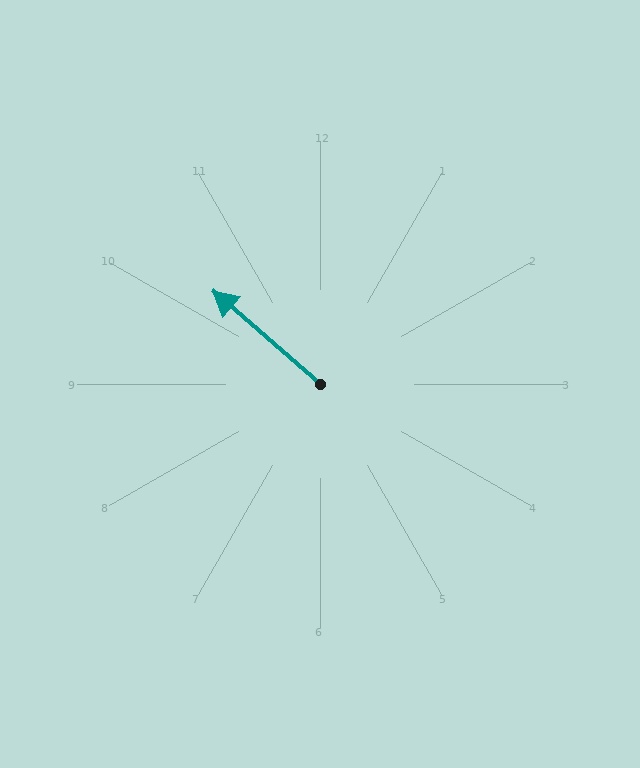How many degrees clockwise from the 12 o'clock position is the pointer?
Approximately 311 degrees.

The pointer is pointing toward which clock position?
Roughly 10 o'clock.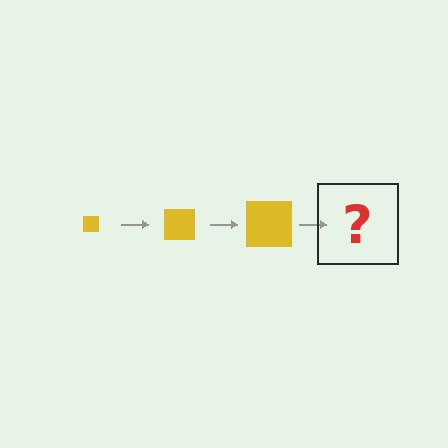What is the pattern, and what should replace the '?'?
The pattern is that the square gets progressively larger each step. The '?' should be a yellow square, larger than the previous one.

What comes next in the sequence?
The next element should be a yellow square, larger than the previous one.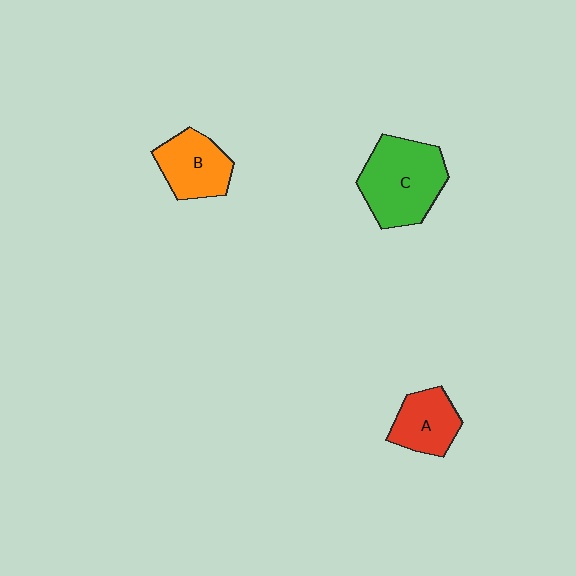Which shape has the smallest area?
Shape A (red).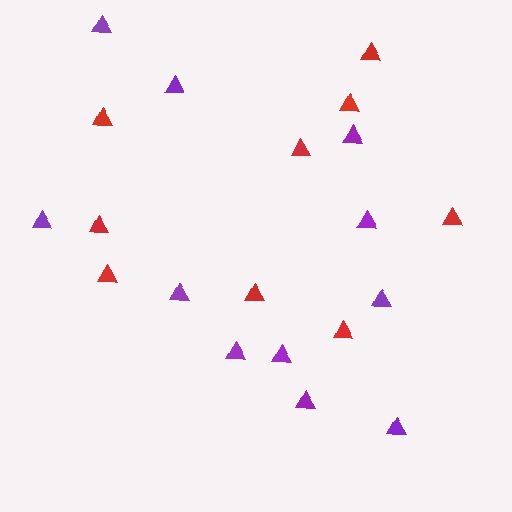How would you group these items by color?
There are 2 groups: one group of purple triangles (11) and one group of red triangles (9).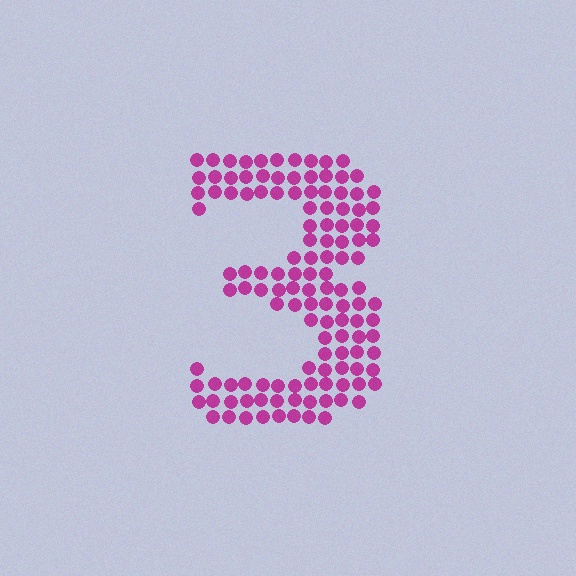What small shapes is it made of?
It is made of small circles.